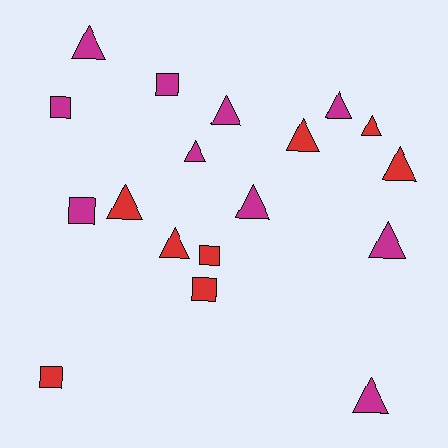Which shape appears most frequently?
Triangle, with 12 objects.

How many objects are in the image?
There are 18 objects.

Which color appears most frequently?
Magenta, with 10 objects.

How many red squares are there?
There are 3 red squares.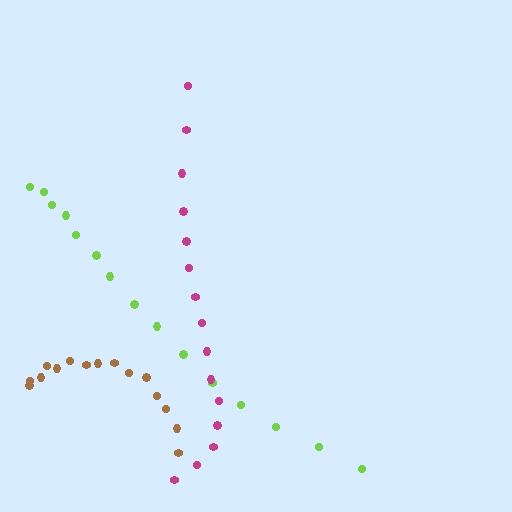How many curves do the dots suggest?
There are 3 distinct paths.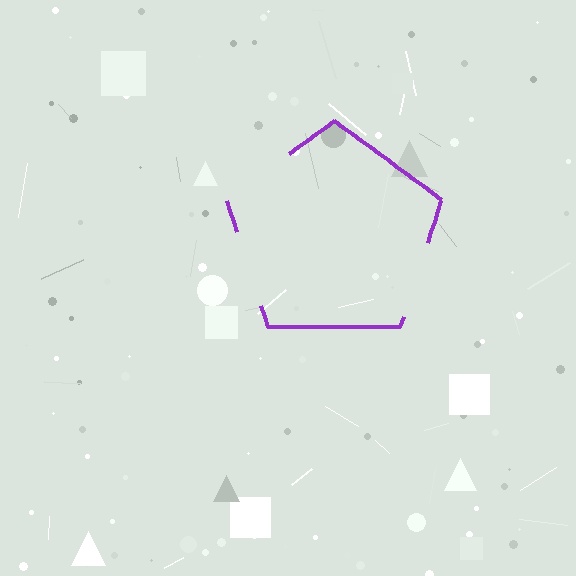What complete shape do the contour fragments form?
The contour fragments form a pentagon.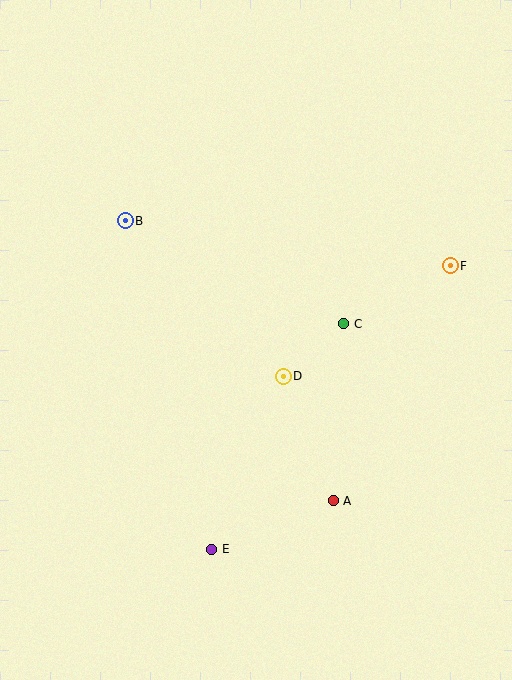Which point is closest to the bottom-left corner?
Point E is closest to the bottom-left corner.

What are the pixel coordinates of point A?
Point A is at (333, 501).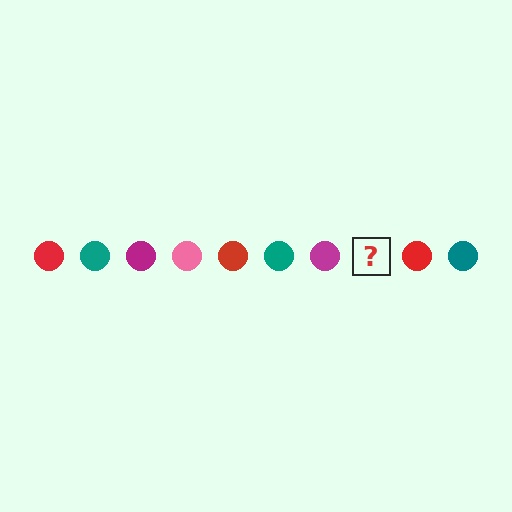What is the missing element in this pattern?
The missing element is a pink circle.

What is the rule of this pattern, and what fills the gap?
The rule is that the pattern cycles through red, teal, magenta, pink circles. The gap should be filled with a pink circle.